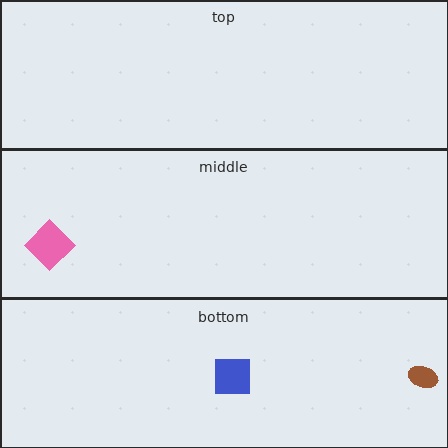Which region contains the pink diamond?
The middle region.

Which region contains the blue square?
The bottom region.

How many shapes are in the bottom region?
2.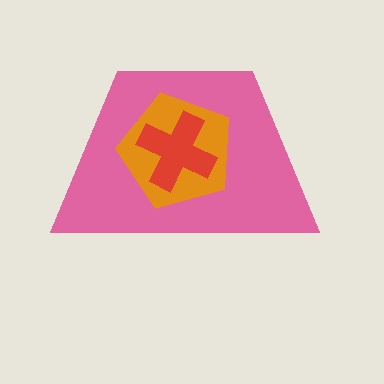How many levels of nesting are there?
3.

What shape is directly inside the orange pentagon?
The red cross.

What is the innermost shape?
The red cross.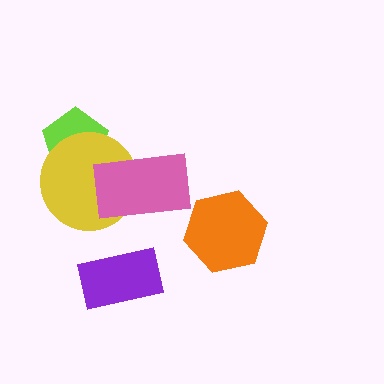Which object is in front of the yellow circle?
The pink rectangle is in front of the yellow circle.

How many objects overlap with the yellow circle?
2 objects overlap with the yellow circle.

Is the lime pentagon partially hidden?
Yes, it is partially covered by another shape.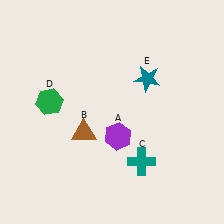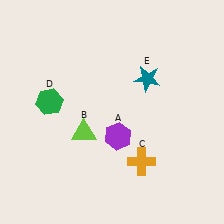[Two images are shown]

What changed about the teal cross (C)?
In Image 1, C is teal. In Image 2, it changed to orange.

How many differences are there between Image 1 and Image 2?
There are 2 differences between the two images.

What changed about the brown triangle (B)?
In Image 1, B is brown. In Image 2, it changed to lime.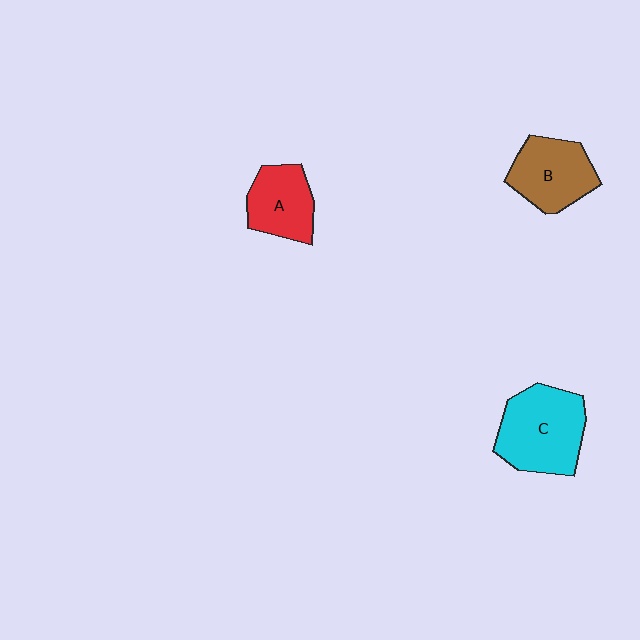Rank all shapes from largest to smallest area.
From largest to smallest: C (cyan), B (brown), A (red).